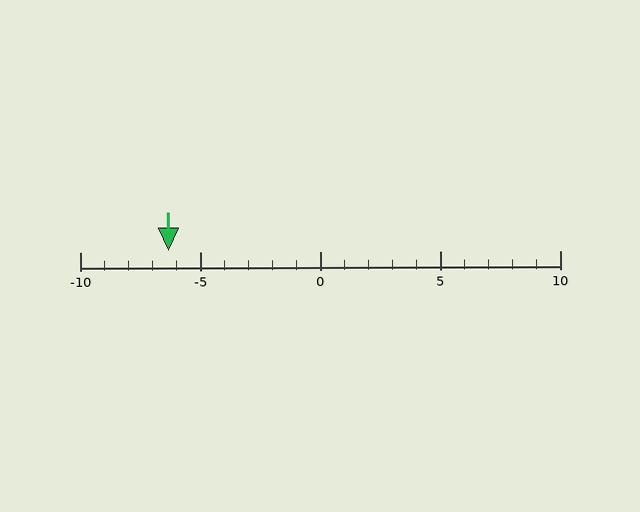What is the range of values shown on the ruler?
The ruler shows values from -10 to 10.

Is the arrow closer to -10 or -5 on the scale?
The arrow is closer to -5.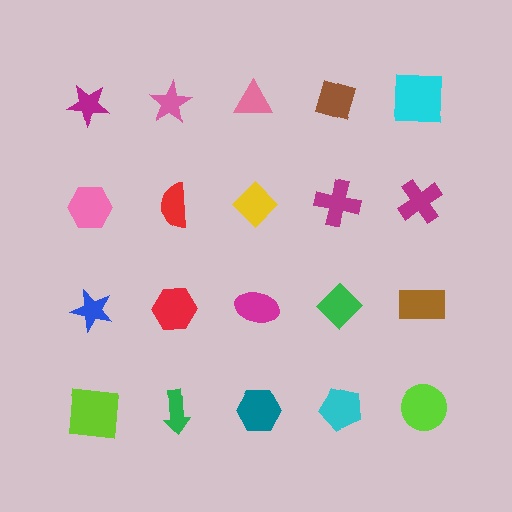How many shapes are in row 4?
5 shapes.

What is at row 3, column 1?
A blue star.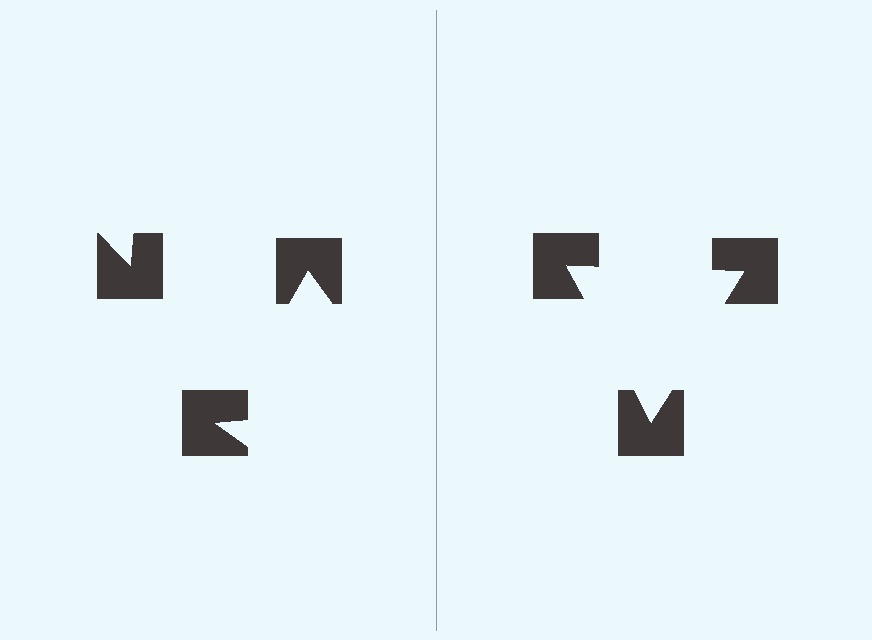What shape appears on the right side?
An illusory triangle.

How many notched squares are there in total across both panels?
6 — 3 on each side.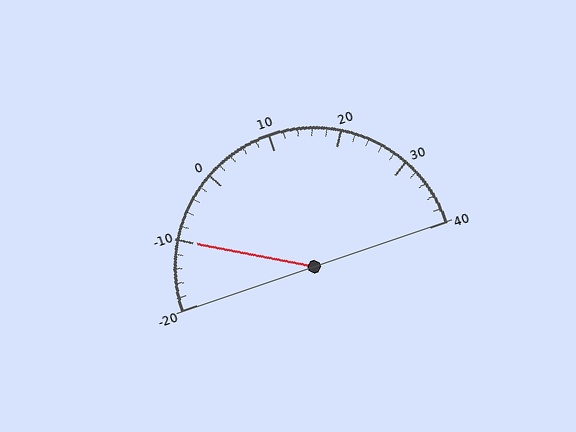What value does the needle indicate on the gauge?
The needle indicates approximately -10.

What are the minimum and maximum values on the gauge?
The gauge ranges from -20 to 40.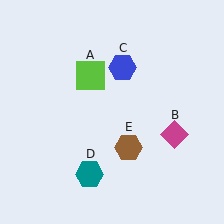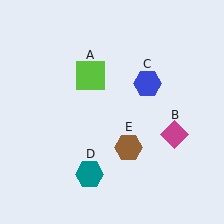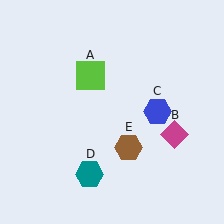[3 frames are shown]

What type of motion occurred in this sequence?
The blue hexagon (object C) rotated clockwise around the center of the scene.